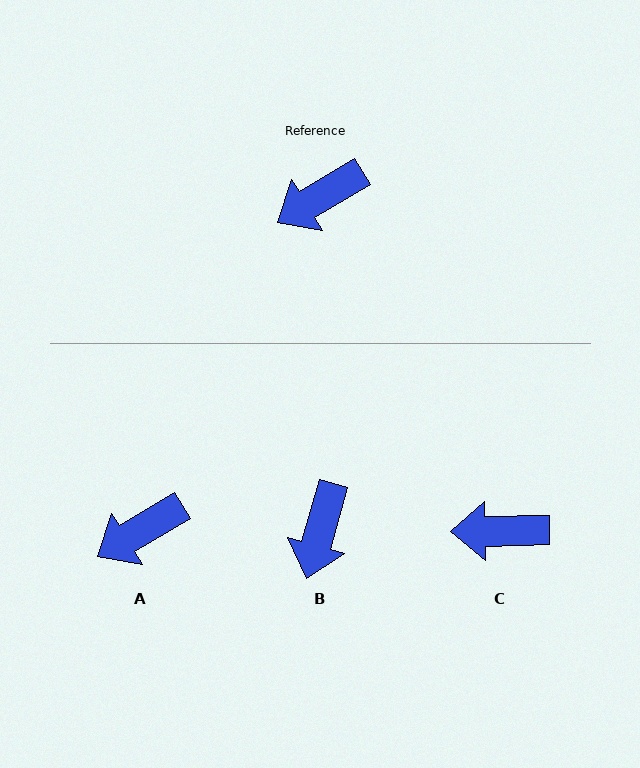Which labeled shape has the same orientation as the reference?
A.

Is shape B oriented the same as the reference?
No, it is off by about 43 degrees.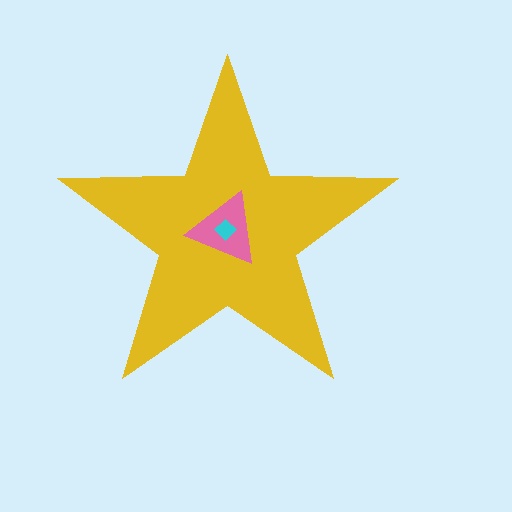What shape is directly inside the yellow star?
The pink triangle.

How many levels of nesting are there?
3.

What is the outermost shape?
The yellow star.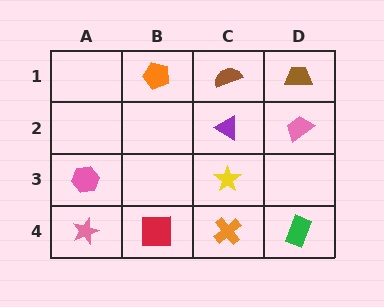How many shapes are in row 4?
4 shapes.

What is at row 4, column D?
A green rectangle.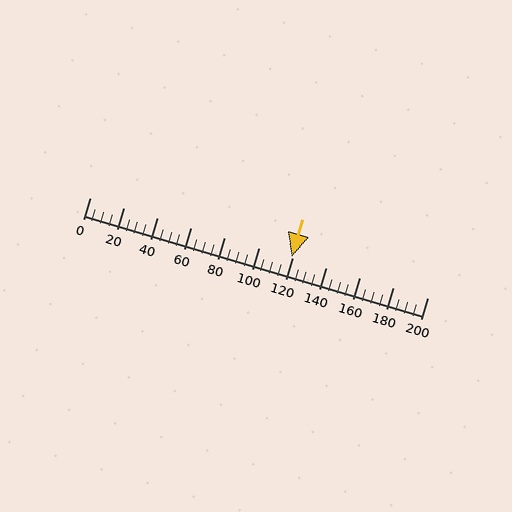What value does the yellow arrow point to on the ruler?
The yellow arrow points to approximately 120.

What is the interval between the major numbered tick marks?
The major tick marks are spaced 20 units apart.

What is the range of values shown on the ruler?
The ruler shows values from 0 to 200.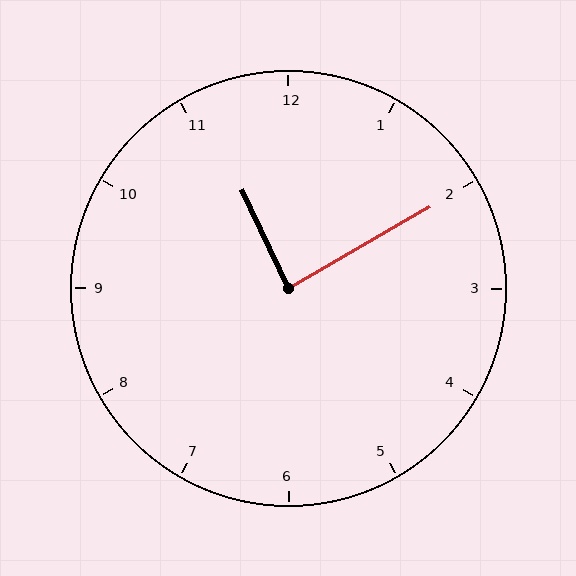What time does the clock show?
11:10.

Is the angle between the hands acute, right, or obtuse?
It is right.